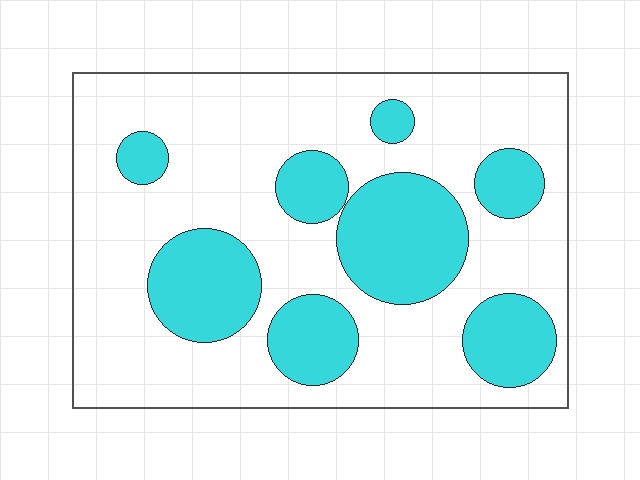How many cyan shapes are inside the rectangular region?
8.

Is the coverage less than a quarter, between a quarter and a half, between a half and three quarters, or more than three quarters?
Between a quarter and a half.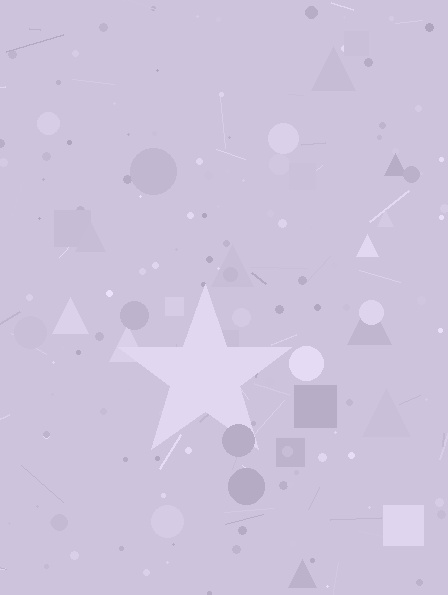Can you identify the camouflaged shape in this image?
The camouflaged shape is a star.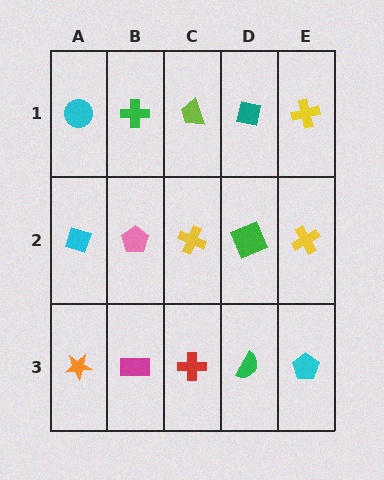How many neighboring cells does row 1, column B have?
3.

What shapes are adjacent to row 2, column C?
A lime trapezoid (row 1, column C), a red cross (row 3, column C), a pink pentagon (row 2, column B), a green square (row 2, column D).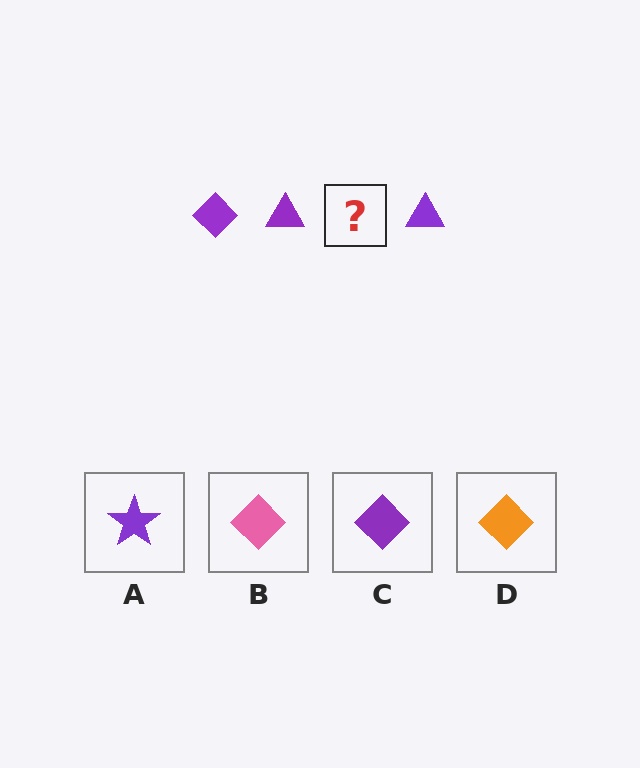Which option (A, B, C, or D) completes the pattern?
C.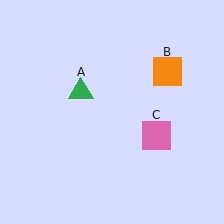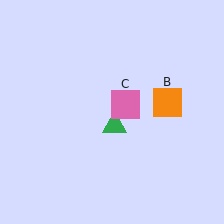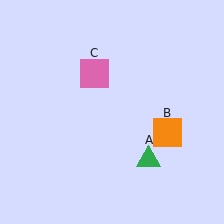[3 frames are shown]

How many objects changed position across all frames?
3 objects changed position: green triangle (object A), orange square (object B), pink square (object C).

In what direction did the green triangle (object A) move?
The green triangle (object A) moved down and to the right.